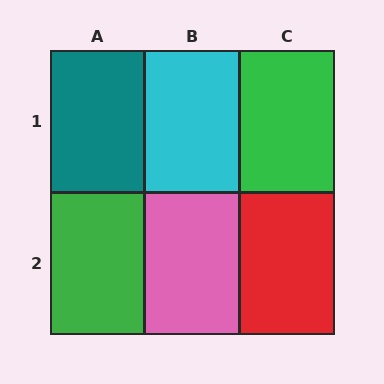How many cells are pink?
1 cell is pink.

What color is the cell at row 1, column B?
Cyan.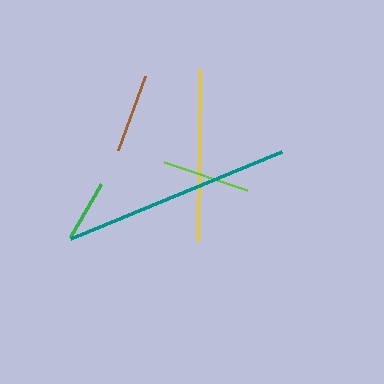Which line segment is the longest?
The teal line is the longest at approximately 227 pixels.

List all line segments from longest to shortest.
From longest to shortest: teal, yellow, lime, brown, green.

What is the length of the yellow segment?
The yellow segment is approximately 172 pixels long.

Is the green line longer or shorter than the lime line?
The lime line is longer than the green line.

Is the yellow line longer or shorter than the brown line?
The yellow line is longer than the brown line.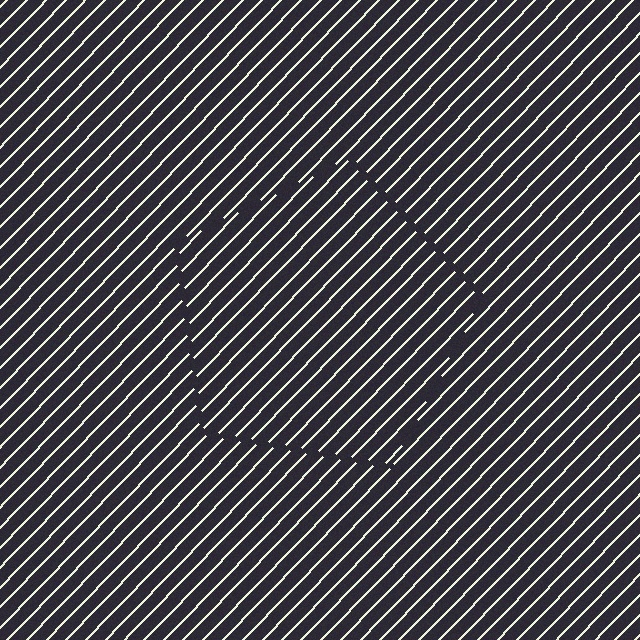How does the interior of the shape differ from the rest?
The interior of the shape contains the same grating, shifted by half a period — the contour is defined by the phase discontinuity where line-ends from the inner and outer gratings abut.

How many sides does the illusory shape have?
5 sides — the line-ends trace a pentagon.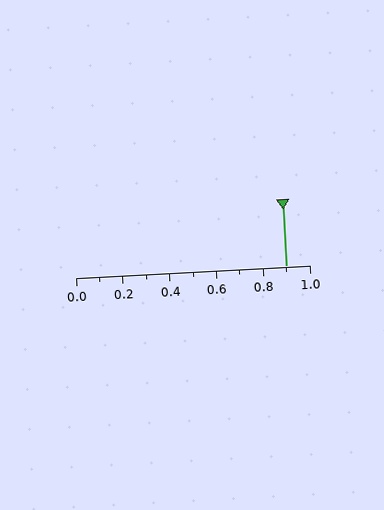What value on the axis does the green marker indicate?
The marker indicates approximately 0.9.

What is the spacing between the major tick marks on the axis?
The major ticks are spaced 0.2 apart.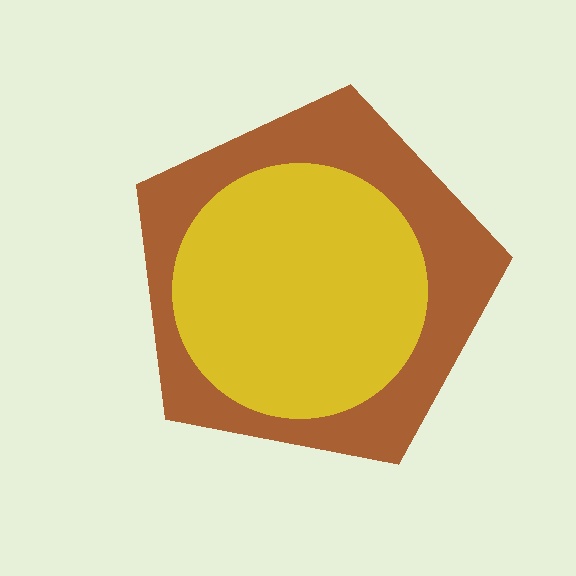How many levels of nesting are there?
2.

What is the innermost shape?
The yellow circle.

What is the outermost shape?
The brown pentagon.